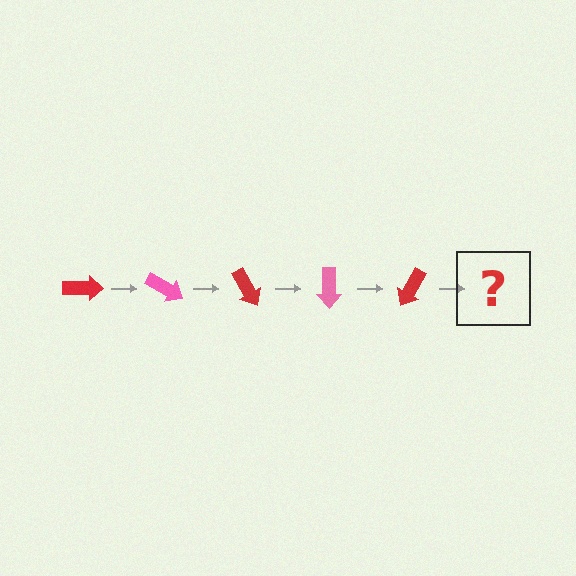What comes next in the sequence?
The next element should be a pink arrow, rotated 150 degrees from the start.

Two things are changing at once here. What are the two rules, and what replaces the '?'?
The two rules are that it rotates 30 degrees each step and the color cycles through red and pink. The '?' should be a pink arrow, rotated 150 degrees from the start.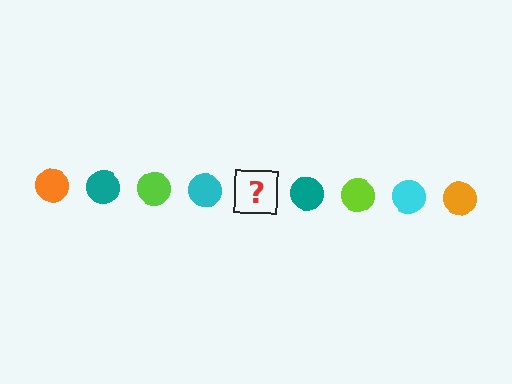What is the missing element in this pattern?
The missing element is an orange circle.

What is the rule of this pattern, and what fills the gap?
The rule is that the pattern cycles through orange, teal, lime, cyan circles. The gap should be filled with an orange circle.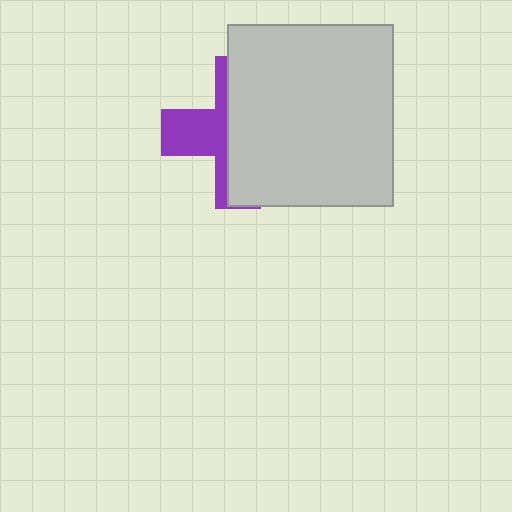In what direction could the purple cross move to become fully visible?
The purple cross could move left. That would shift it out from behind the light gray rectangle entirely.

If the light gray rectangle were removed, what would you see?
You would see the complete purple cross.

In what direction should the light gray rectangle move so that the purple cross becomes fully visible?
The light gray rectangle should move right. That is the shortest direction to clear the overlap and leave the purple cross fully visible.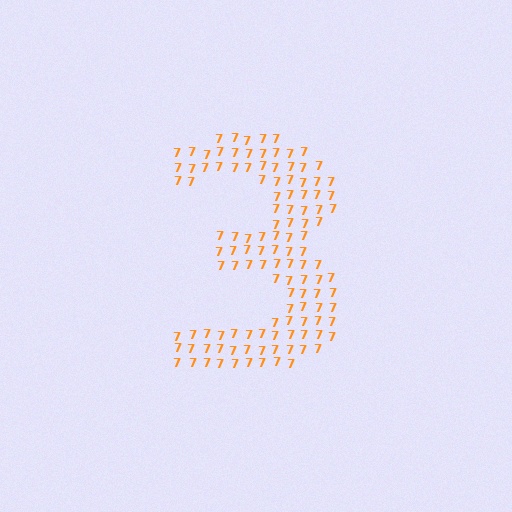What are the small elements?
The small elements are digit 7's.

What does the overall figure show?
The overall figure shows the digit 3.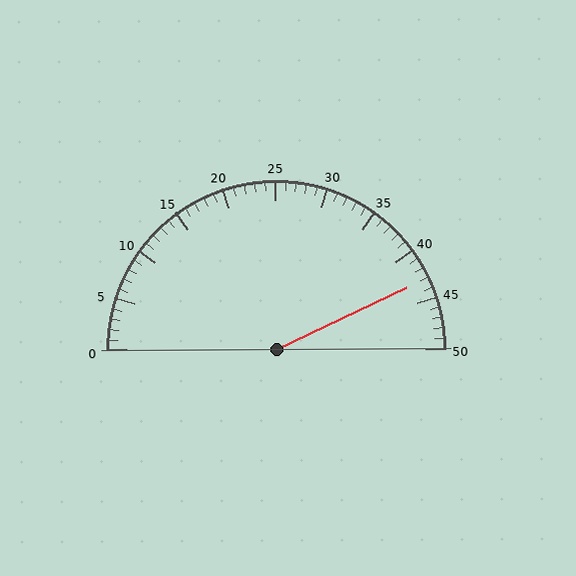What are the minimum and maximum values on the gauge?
The gauge ranges from 0 to 50.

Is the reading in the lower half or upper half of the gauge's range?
The reading is in the upper half of the range (0 to 50).